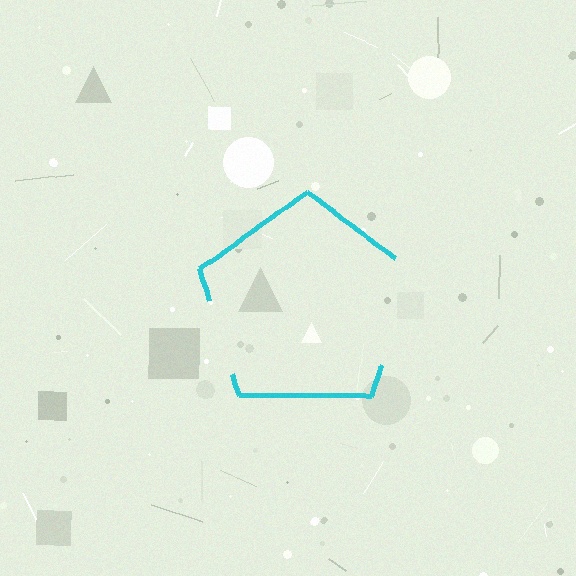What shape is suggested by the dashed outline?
The dashed outline suggests a pentagon.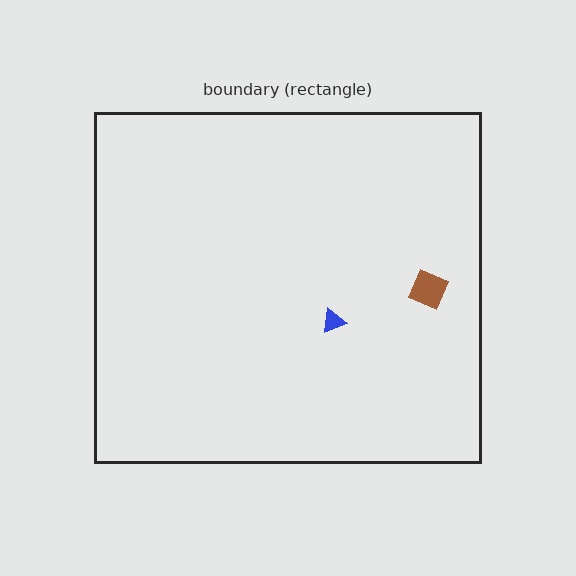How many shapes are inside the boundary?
2 inside, 0 outside.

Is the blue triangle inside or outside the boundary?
Inside.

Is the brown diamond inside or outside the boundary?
Inside.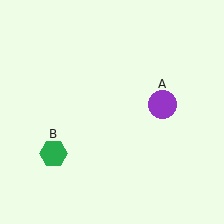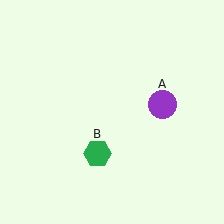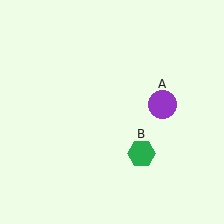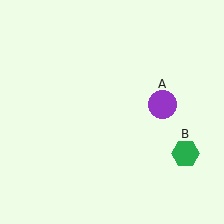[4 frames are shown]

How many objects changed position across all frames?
1 object changed position: green hexagon (object B).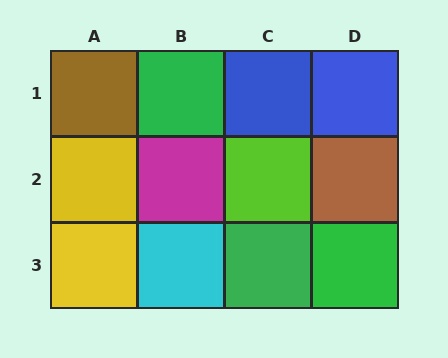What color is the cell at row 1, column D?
Blue.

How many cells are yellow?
2 cells are yellow.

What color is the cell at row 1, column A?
Brown.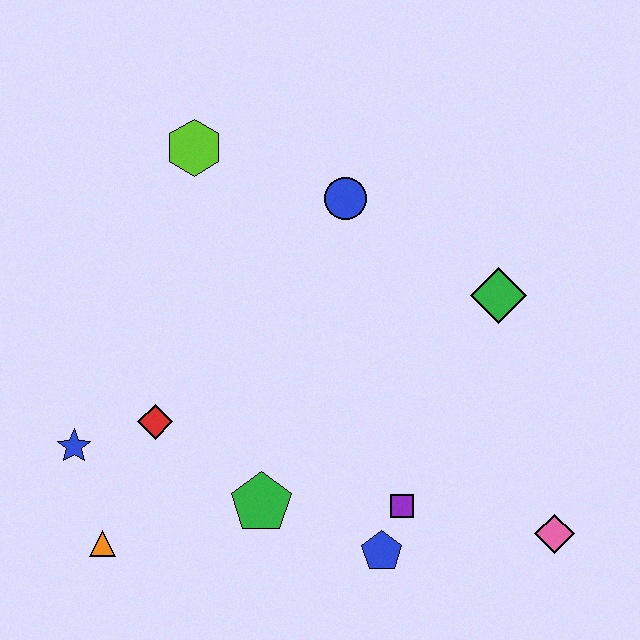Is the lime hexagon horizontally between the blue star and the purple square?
Yes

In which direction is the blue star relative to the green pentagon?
The blue star is to the left of the green pentagon.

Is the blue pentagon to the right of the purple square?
No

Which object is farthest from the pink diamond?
The lime hexagon is farthest from the pink diamond.